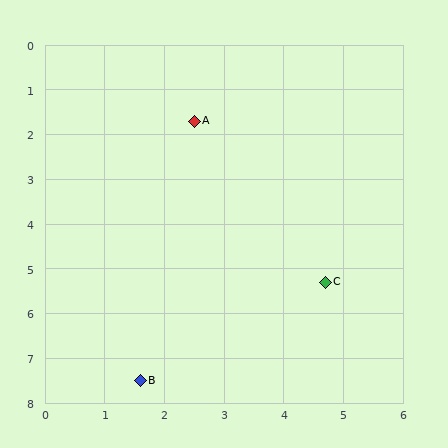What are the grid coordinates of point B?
Point B is at approximately (1.6, 7.5).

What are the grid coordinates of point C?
Point C is at approximately (4.7, 5.3).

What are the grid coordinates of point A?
Point A is at approximately (2.5, 1.7).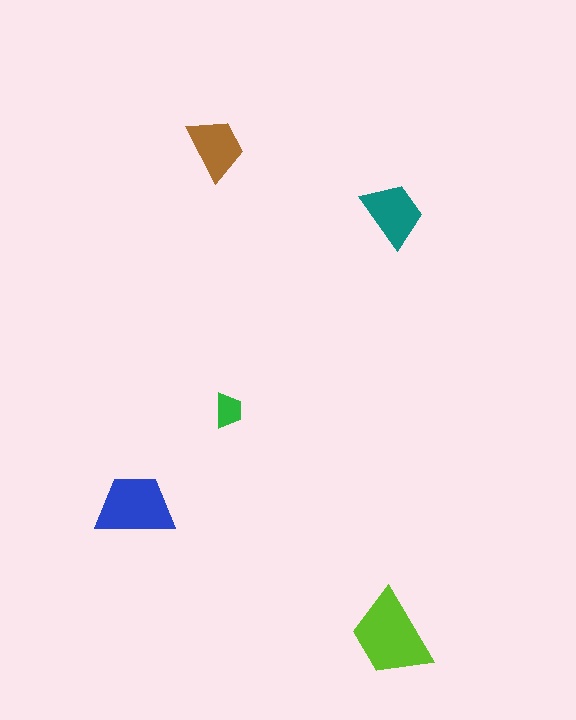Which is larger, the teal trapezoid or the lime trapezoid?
The lime one.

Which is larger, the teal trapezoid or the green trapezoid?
The teal one.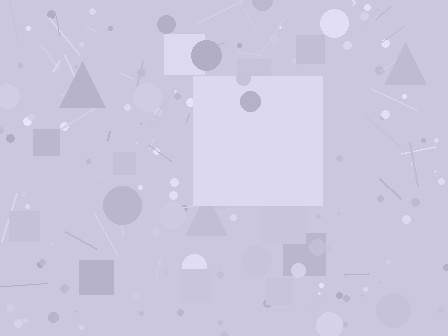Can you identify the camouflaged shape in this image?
The camouflaged shape is a square.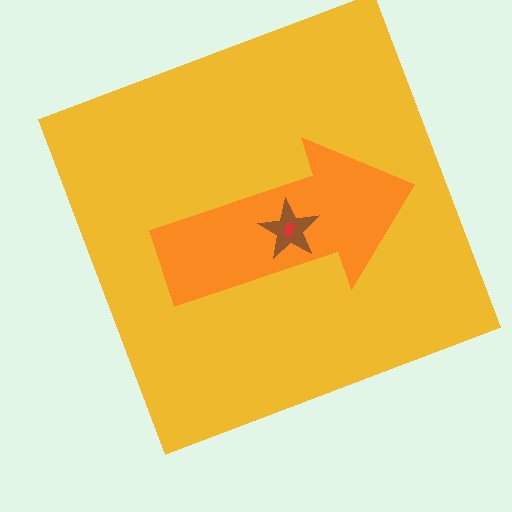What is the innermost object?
The red rectangle.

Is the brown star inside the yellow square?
Yes.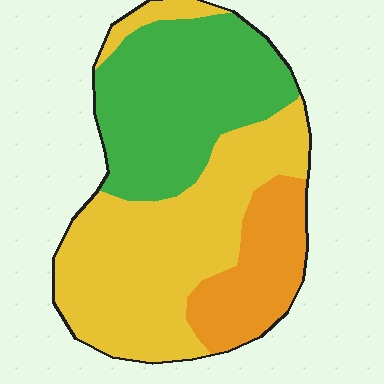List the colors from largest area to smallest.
From largest to smallest: yellow, green, orange.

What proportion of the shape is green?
Green covers 36% of the shape.